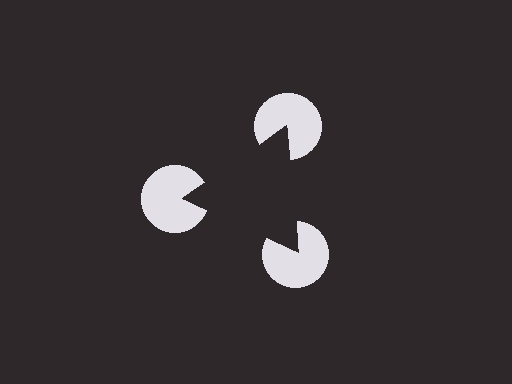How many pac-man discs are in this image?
There are 3 — one at each vertex of the illusory triangle.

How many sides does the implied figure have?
3 sides.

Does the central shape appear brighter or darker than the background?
It typically appears slightly darker than the background, even though no actual brightness change is drawn.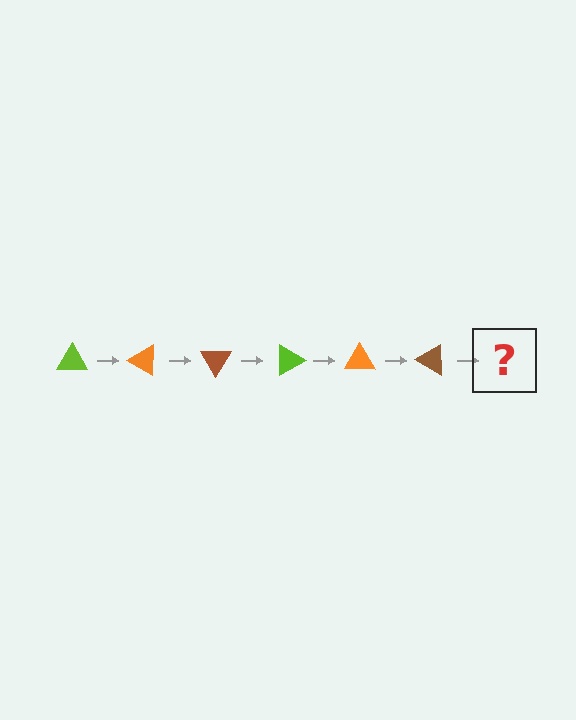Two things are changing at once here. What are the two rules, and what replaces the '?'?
The two rules are that it rotates 30 degrees each step and the color cycles through lime, orange, and brown. The '?' should be a lime triangle, rotated 180 degrees from the start.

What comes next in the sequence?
The next element should be a lime triangle, rotated 180 degrees from the start.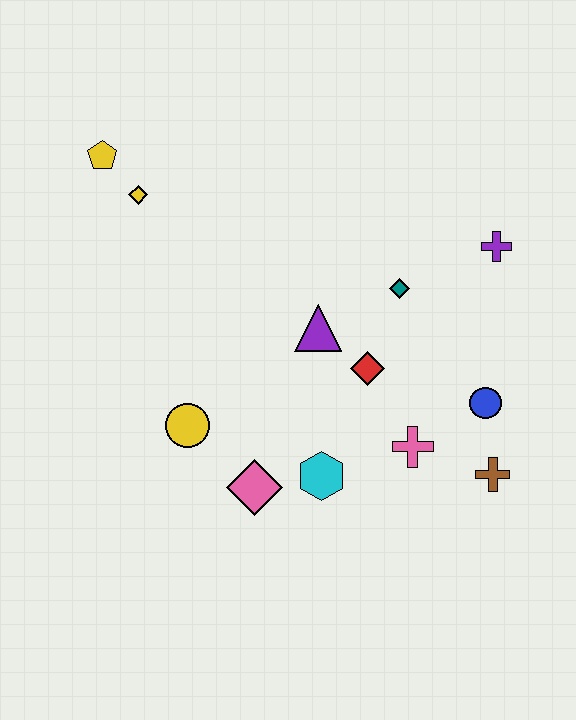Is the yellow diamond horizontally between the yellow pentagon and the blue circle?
Yes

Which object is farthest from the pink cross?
The yellow pentagon is farthest from the pink cross.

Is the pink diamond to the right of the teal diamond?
No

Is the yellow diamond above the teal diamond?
Yes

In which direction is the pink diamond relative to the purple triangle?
The pink diamond is below the purple triangle.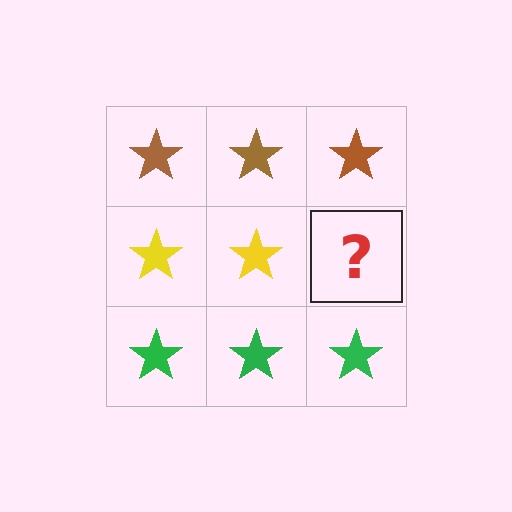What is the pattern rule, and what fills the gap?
The rule is that each row has a consistent color. The gap should be filled with a yellow star.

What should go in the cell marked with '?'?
The missing cell should contain a yellow star.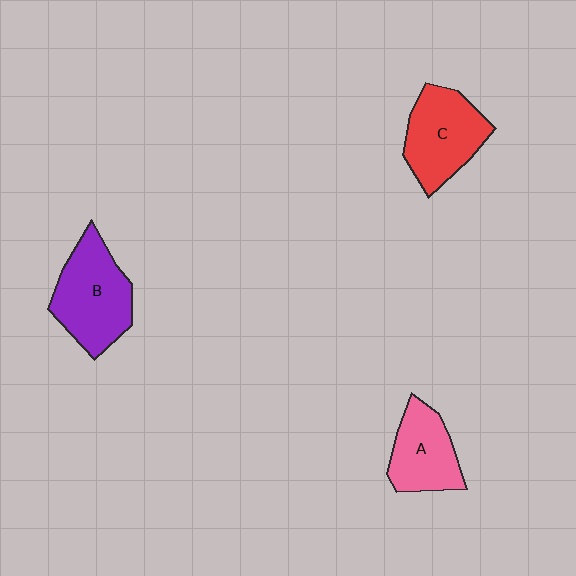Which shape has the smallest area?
Shape A (pink).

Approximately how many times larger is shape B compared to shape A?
Approximately 1.3 times.